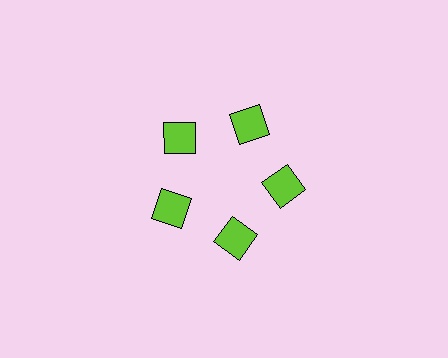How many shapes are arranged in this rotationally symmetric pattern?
There are 5 shapes, arranged in 5 groups of 1.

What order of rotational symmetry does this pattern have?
This pattern has 5-fold rotational symmetry.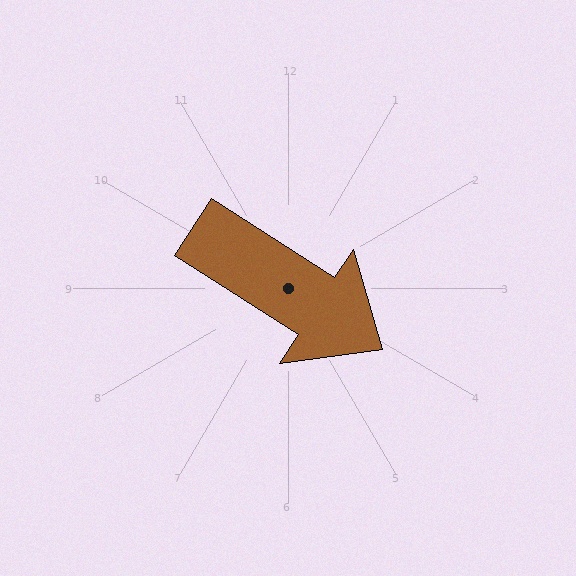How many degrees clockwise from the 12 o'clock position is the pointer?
Approximately 123 degrees.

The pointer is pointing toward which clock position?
Roughly 4 o'clock.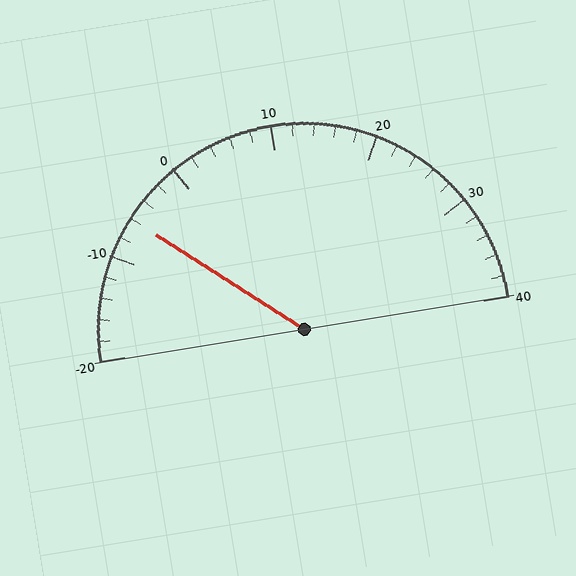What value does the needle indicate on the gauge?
The needle indicates approximately -6.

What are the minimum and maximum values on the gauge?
The gauge ranges from -20 to 40.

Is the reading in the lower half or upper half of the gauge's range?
The reading is in the lower half of the range (-20 to 40).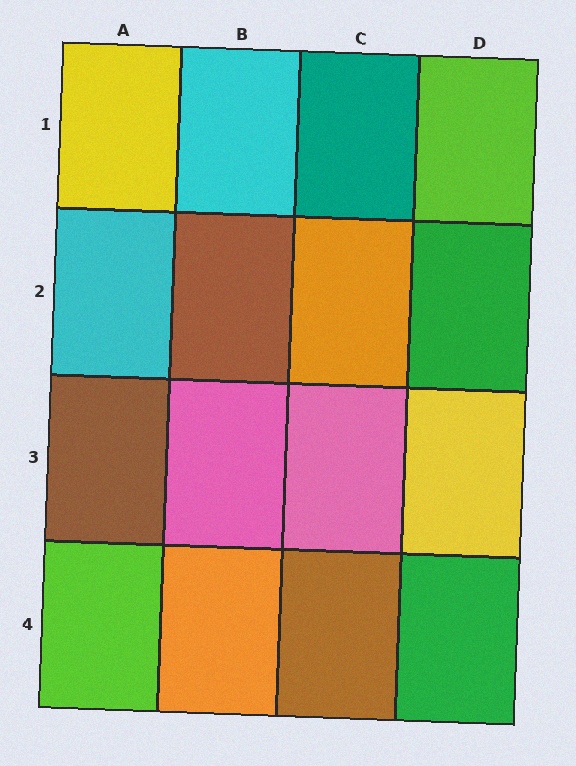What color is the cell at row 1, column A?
Yellow.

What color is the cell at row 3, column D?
Yellow.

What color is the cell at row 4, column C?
Brown.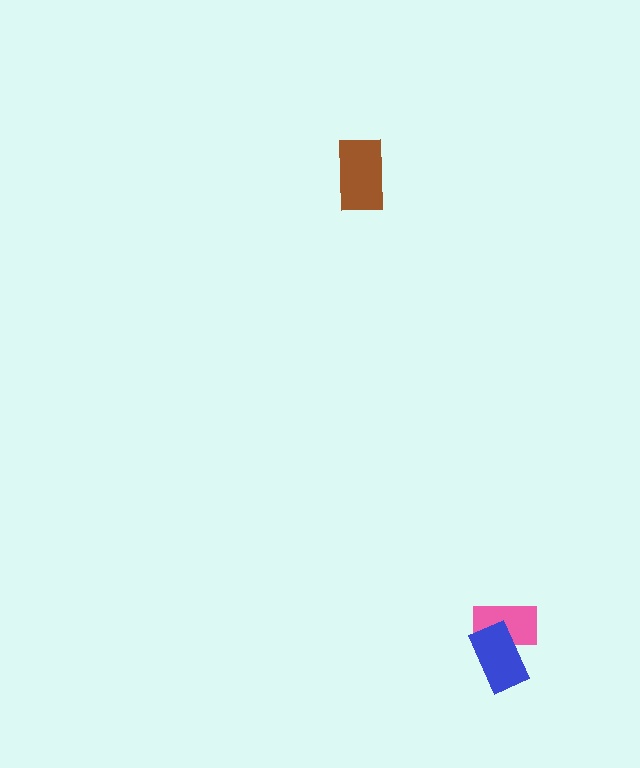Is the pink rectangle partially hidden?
Yes, it is partially covered by another shape.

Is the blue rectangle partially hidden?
No, no other shape covers it.